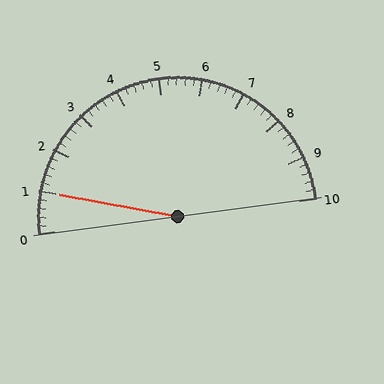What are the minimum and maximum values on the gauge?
The gauge ranges from 0 to 10.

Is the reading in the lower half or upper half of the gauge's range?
The reading is in the lower half of the range (0 to 10).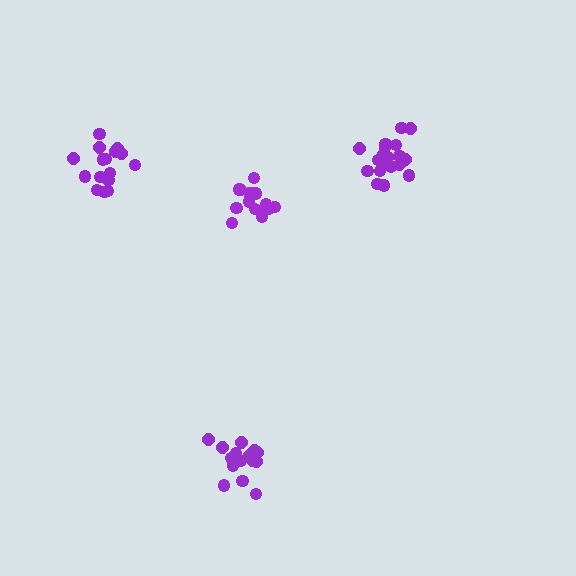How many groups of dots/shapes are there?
There are 4 groups.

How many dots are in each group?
Group 1: 17 dots, Group 2: 16 dots, Group 3: 21 dots, Group 4: 16 dots (70 total).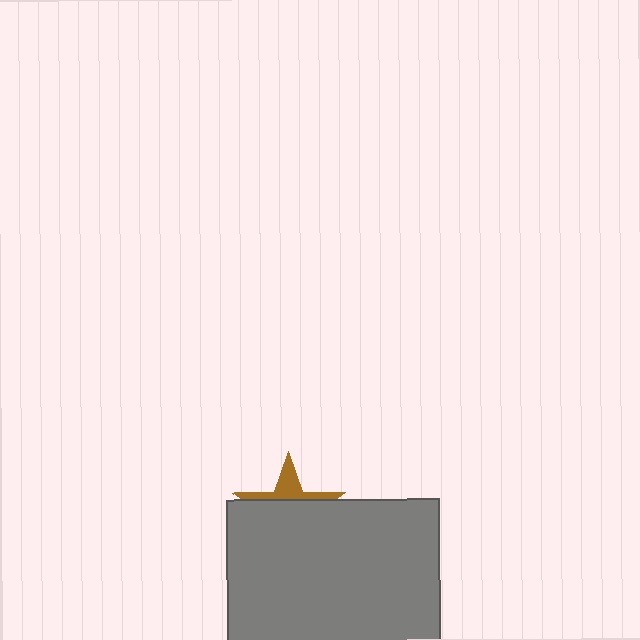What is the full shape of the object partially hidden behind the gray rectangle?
The partially hidden object is a brown star.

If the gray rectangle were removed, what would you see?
You would see the complete brown star.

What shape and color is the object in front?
The object in front is a gray rectangle.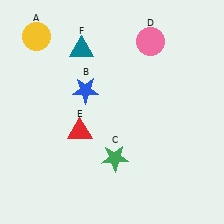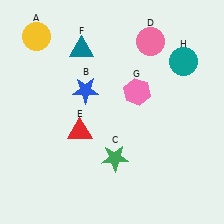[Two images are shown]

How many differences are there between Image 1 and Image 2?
There are 2 differences between the two images.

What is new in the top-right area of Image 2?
A pink hexagon (G) was added in the top-right area of Image 2.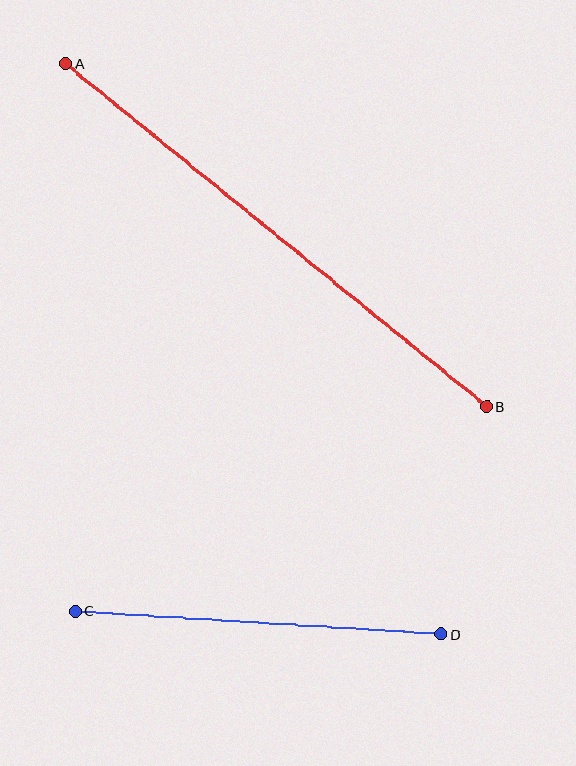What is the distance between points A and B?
The distance is approximately 543 pixels.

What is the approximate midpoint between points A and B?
The midpoint is at approximately (276, 235) pixels.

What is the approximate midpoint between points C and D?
The midpoint is at approximately (258, 623) pixels.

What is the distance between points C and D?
The distance is approximately 367 pixels.